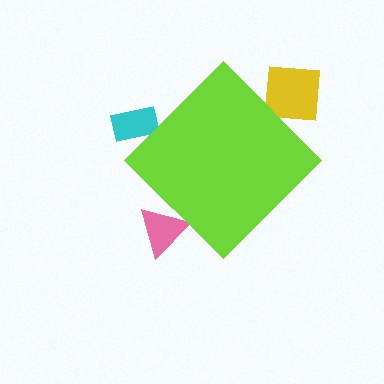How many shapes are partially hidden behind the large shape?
3 shapes are partially hidden.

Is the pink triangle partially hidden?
Yes, the pink triangle is partially hidden behind the lime diamond.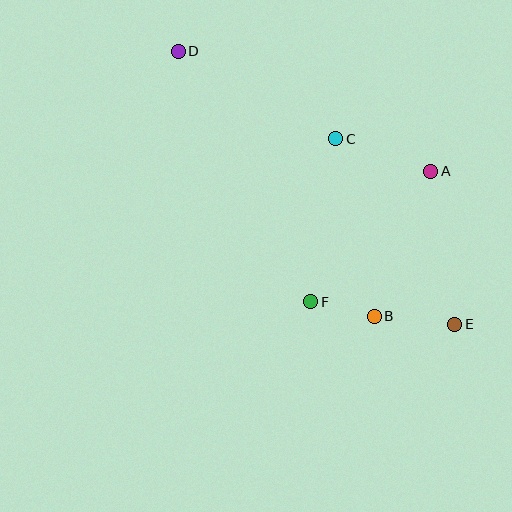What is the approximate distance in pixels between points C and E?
The distance between C and E is approximately 221 pixels.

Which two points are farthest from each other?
Points D and E are farthest from each other.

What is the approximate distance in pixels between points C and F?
The distance between C and F is approximately 165 pixels.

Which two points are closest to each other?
Points B and F are closest to each other.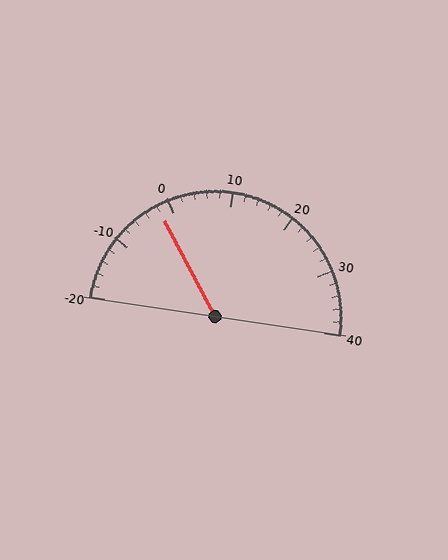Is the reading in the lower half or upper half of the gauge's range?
The reading is in the lower half of the range (-20 to 40).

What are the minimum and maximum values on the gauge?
The gauge ranges from -20 to 40.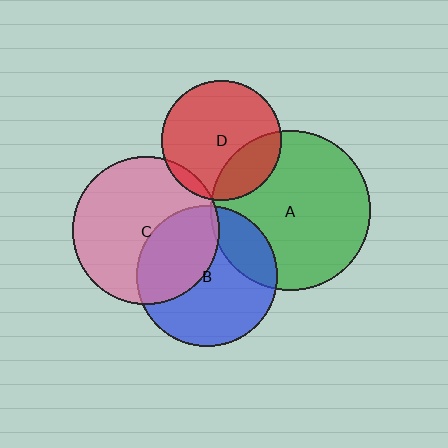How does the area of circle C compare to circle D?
Approximately 1.5 times.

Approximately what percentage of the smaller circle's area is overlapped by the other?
Approximately 25%.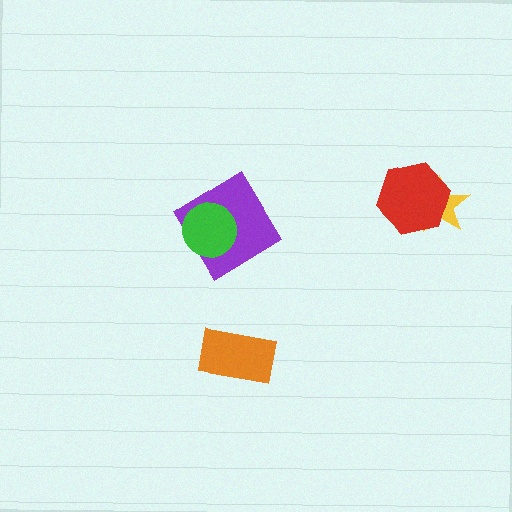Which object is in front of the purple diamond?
The green circle is in front of the purple diamond.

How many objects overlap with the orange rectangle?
0 objects overlap with the orange rectangle.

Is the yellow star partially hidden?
Yes, it is partially covered by another shape.